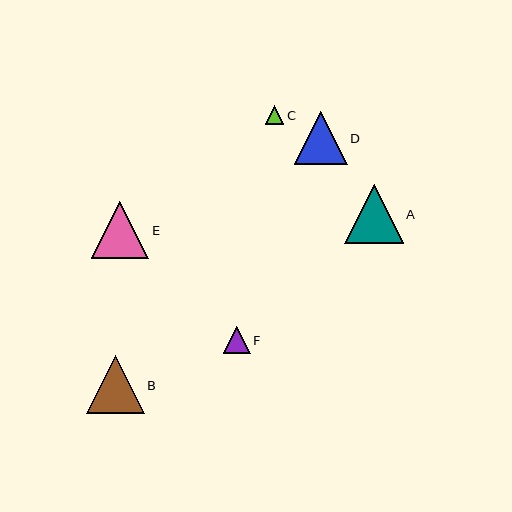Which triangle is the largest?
Triangle A is the largest with a size of approximately 59 pixels.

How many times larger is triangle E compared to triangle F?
Triangle E is approximately 2.1 times the size of triangle F.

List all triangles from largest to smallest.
From largest to smallest: A, B, E, D, F, C.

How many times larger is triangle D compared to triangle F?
Triangle D is approximately 1.9 times the size of triangle F.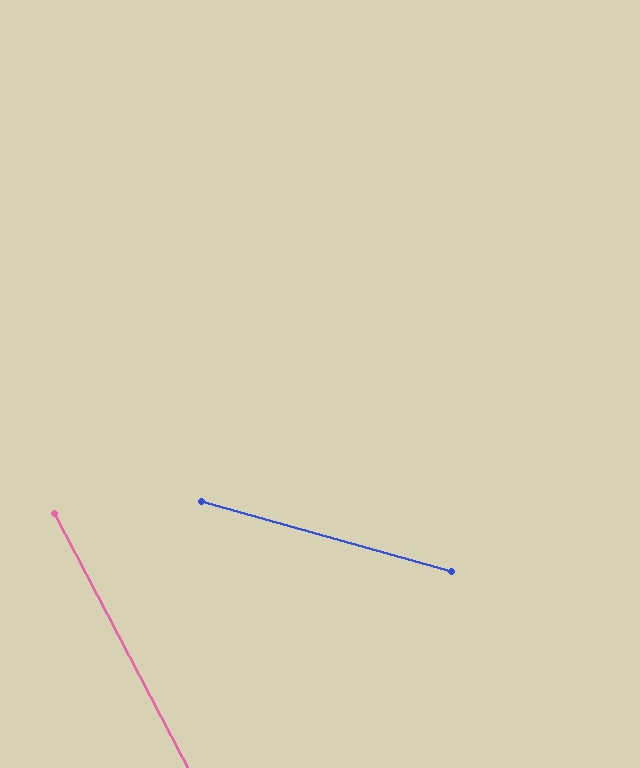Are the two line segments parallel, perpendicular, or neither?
Neither parallel nor perpendicular — they differ by about 47°.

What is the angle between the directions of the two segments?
Approximately 47 degrees.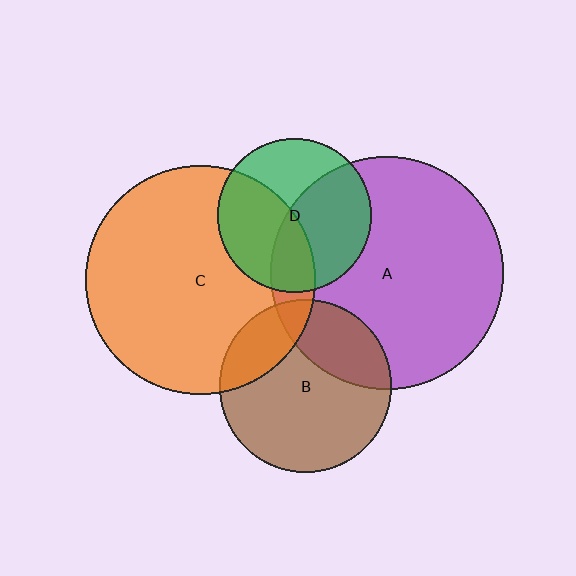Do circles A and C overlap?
Yes.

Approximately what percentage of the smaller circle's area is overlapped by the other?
Approximately 10%.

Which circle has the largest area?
Circle A (purple).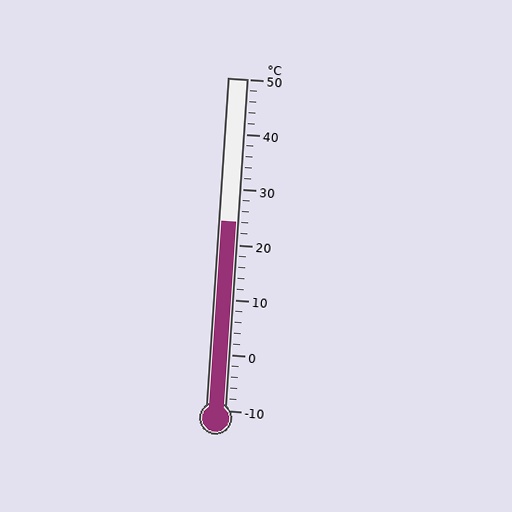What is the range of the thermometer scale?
The thermometer scale ranges from -10°C to 50°C.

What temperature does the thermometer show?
The thermometer shows approximately 24°C.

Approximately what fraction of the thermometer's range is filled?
The thermometer is filled to approximately 55% of its range.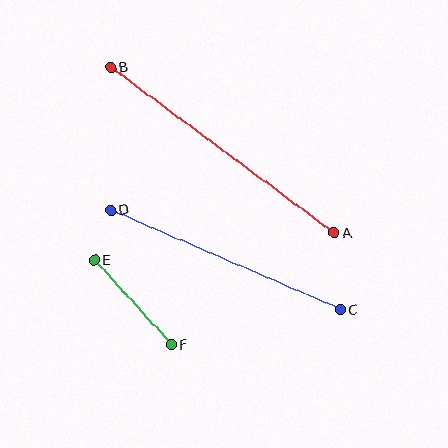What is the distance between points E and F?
The distance is approximately 114 pixels.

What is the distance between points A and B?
The distance is approximately 278 pixels.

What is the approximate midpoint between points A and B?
The midpoint is at approximately (222, 150) pixels.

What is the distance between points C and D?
The distance is approximately 250 pixels.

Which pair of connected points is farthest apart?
Points A and B are farthest apart.